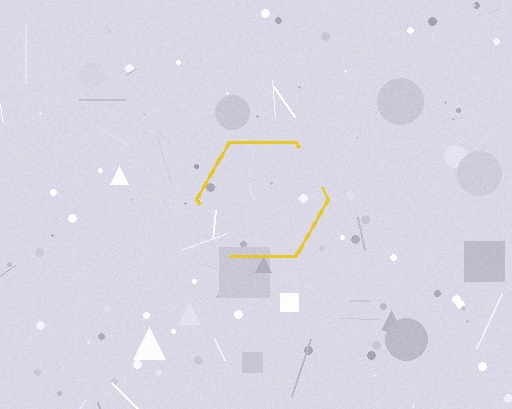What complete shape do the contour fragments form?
The contour fragments form a hexagon.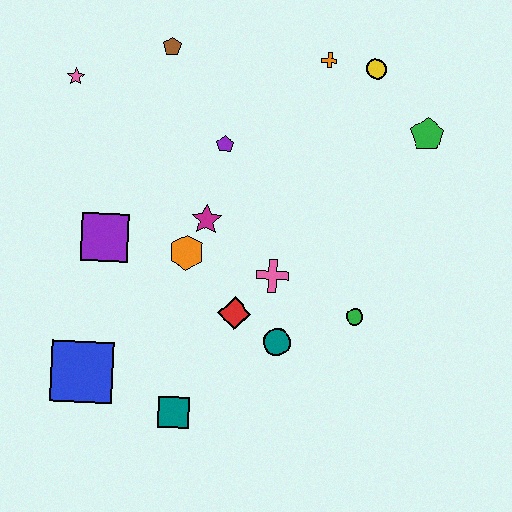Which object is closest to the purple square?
The orange hexagon is closest to the purple square.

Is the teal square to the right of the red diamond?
No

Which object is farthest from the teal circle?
The pink star is farthest from the teal circle.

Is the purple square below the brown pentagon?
Yes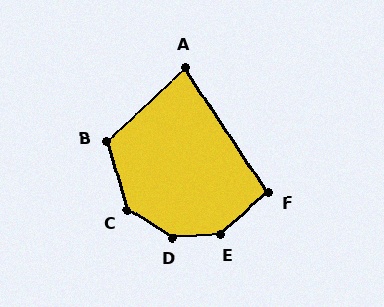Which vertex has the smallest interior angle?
A, at approximately 80 degrees.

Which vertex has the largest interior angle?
D, at approximately 146 degrees.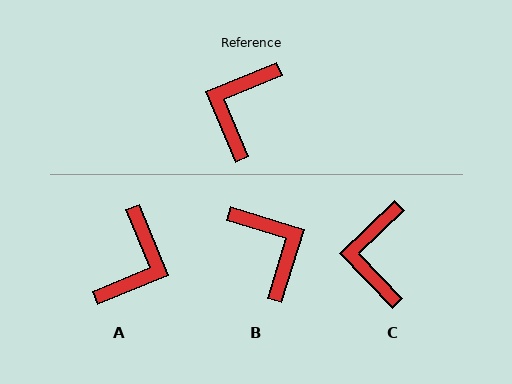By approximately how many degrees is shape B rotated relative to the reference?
Approximately 130 degrees clockwise.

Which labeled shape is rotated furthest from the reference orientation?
A, about 180 degrees away.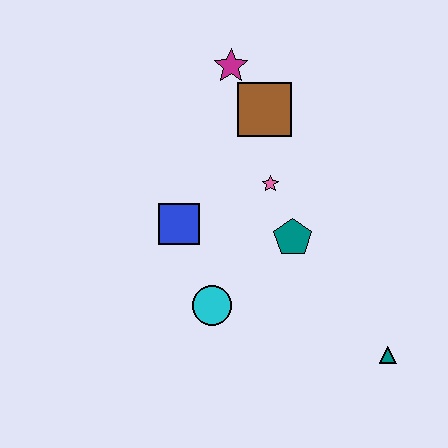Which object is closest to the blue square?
The cyan circle is closest to the blue square.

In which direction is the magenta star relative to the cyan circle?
The magenta star is above the cyan circle.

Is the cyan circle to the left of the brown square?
Yes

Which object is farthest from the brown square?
The teal triangle is farthest from the brown square.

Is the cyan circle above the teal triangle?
Yes